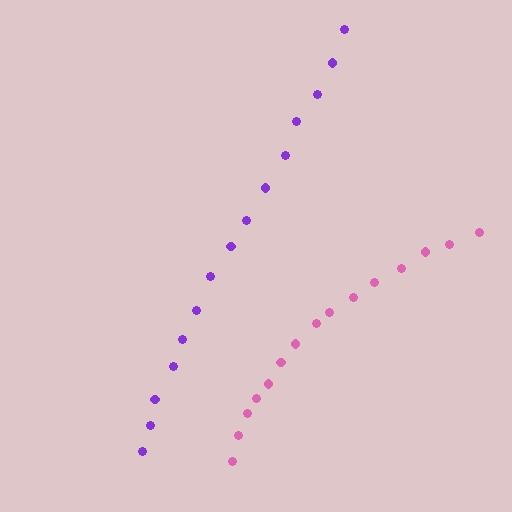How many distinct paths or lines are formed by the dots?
There are 2 distinct paths.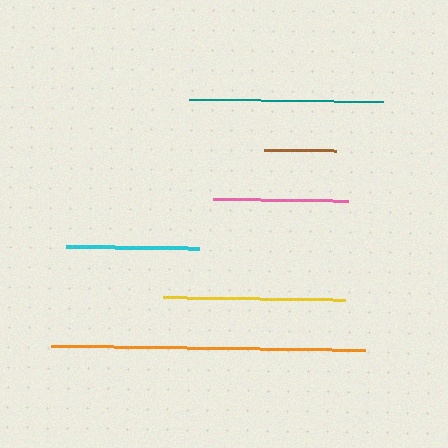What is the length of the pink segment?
The pink segment is approximately 135 pixels long.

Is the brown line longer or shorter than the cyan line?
The cyan line is longer than the brown line.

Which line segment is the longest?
The orange line is the longest at approximately 314 pixels.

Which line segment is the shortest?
The brown line is the shortest at approximately 72 pixels.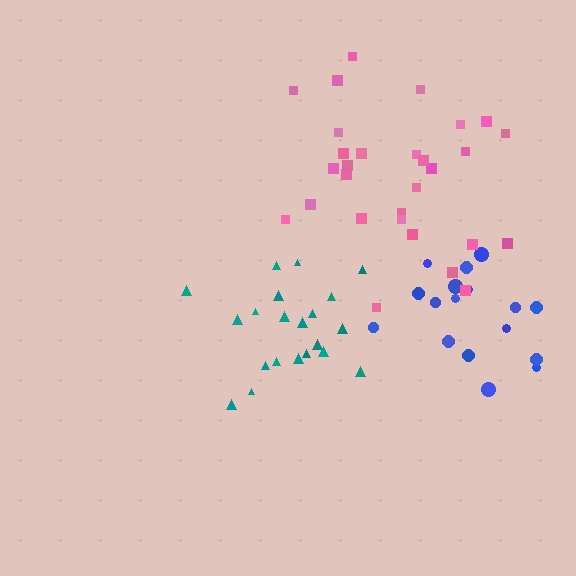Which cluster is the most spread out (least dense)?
Pink.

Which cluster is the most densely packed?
Blue.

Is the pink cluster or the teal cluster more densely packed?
Teal.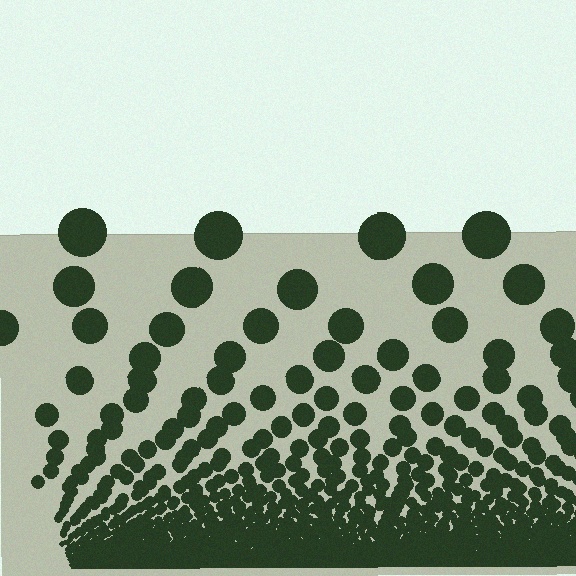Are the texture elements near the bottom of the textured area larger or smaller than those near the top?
Smaller. The gradient is inverted — elements near the bottom are smaller and denser.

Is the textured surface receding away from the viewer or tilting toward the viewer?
The surface appears to tilt toward the viewer. Texture elements get larger and sparser toward the top.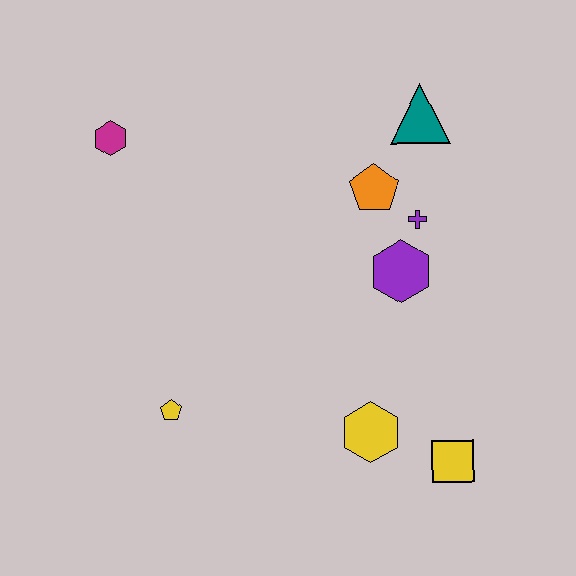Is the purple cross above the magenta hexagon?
No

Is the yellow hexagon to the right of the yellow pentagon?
Yes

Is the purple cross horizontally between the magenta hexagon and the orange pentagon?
No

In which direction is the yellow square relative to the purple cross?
The yellow square is below the purple cross.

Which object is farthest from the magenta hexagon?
The yellow square is farthest from the magenta hexagon.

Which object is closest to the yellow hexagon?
The yellow square is closest to the yellow hexagon.